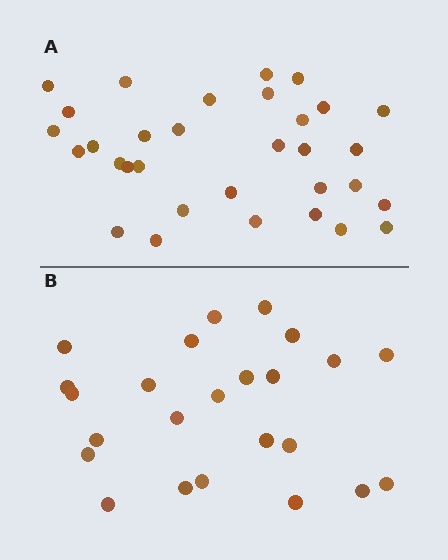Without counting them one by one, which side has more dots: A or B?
Region A (the top region) has more dots.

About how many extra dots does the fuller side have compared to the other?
Region A has roughly 8 or so more dots than region B.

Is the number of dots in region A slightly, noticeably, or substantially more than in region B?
Region A has noticeably more, but not dramatically so. The ratio is roughly 1.3 to 1.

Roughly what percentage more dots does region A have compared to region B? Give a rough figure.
About 35% more.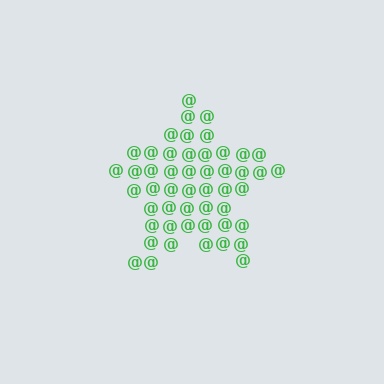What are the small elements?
The small elements are at signs.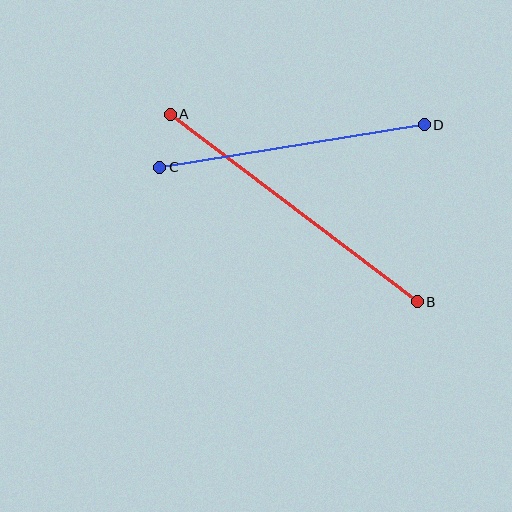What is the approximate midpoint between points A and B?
The midpoint is at approximately (294, 208) pixels.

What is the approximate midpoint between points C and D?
The midpoint is at approximately (292, 146) pixels.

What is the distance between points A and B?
The distance is approximately 310 pixels.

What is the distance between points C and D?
The distance is approximately 268 pixels.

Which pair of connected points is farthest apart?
Points A and B are farthest apart.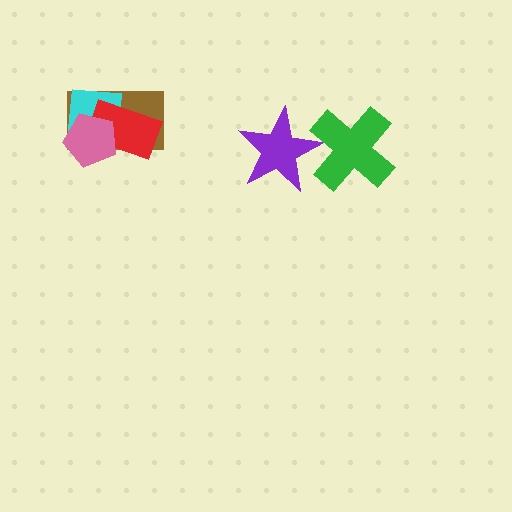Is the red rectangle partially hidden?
Yes, it is partially covered by another shape.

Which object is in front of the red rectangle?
The pink pentagon is in front of the red rectangle.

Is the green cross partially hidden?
No, no other shape covers it.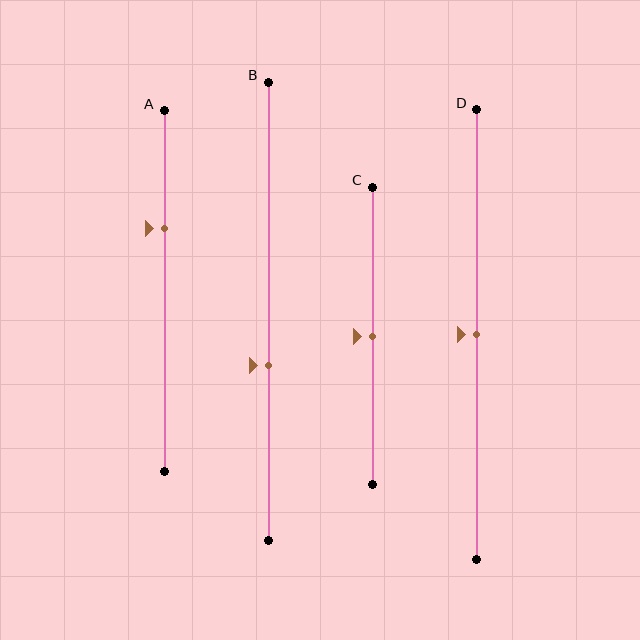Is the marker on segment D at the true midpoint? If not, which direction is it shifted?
Yes, the marker on segment D is at the true midpoint.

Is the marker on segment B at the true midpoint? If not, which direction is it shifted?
No, the marker on segment B is shifted downward by about 12% of the segment length.